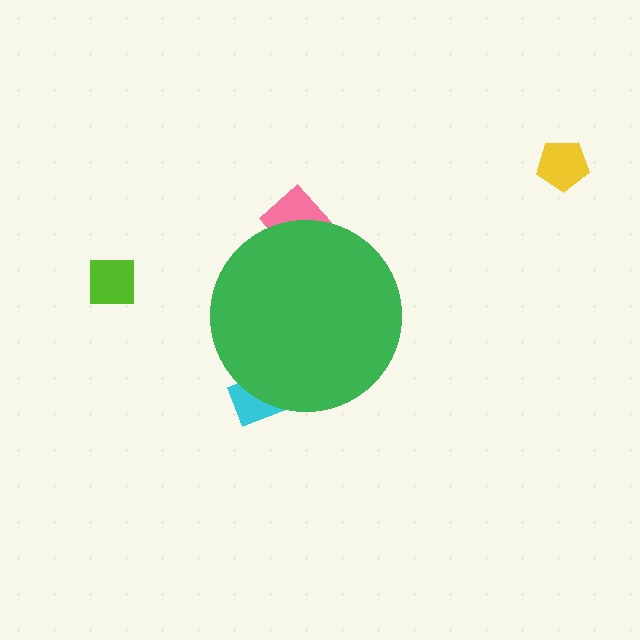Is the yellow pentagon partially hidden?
No, the yellow pentagon is fully visible.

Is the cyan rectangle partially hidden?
Yes, the cyan rectangle is partially hidden behind the green circle.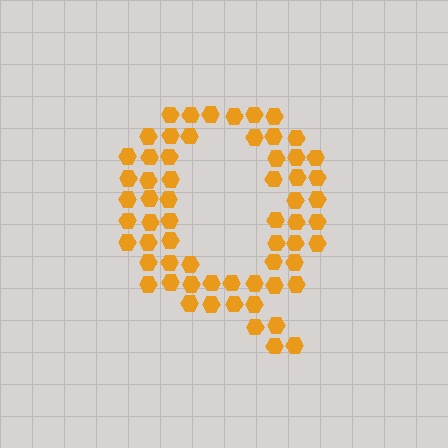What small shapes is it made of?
It is made of small hexagons.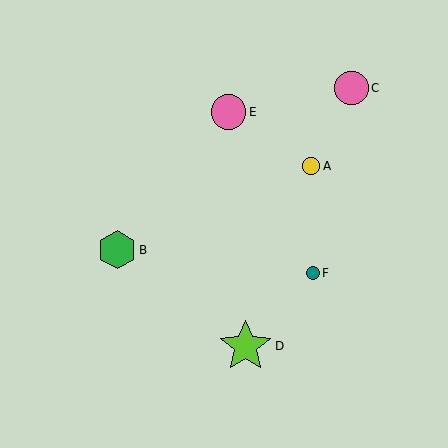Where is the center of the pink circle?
The center of the pink circle is at (352, 88).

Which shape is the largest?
The lime star (labeled D) is the largest.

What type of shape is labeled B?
Shape B is a green hexagon.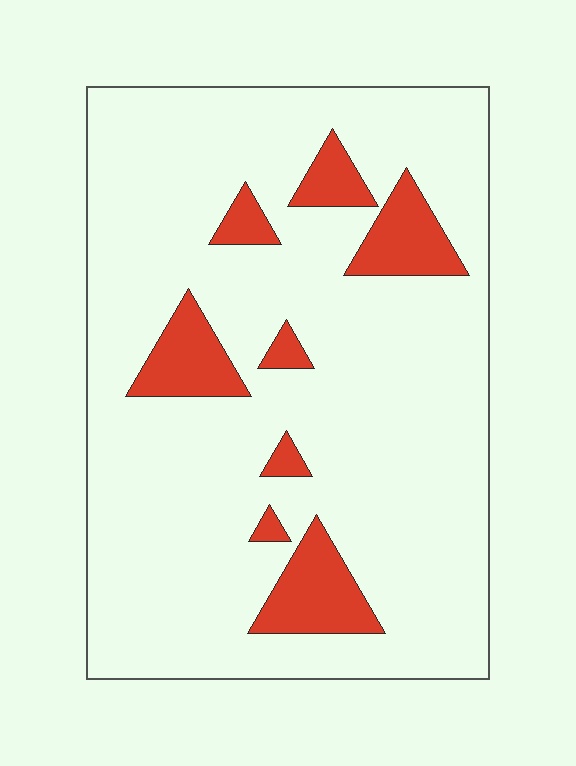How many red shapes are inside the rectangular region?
8.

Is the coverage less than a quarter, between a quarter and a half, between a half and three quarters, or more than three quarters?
Less than a quarter.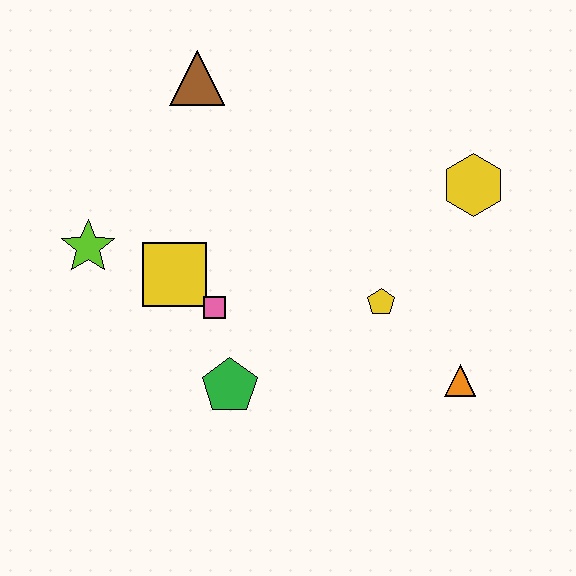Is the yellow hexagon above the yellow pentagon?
Yes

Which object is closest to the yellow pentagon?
The orange triangle is closest to the yellow pentagon.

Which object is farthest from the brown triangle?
The orange triangle is farthest from the brown triangle.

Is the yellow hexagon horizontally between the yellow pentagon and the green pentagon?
No